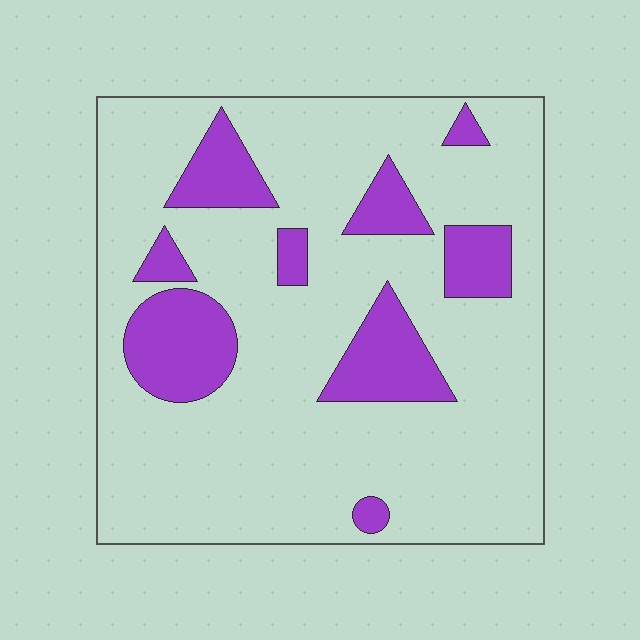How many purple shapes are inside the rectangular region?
9.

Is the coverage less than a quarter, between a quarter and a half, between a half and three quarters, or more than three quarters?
Less than a quarter.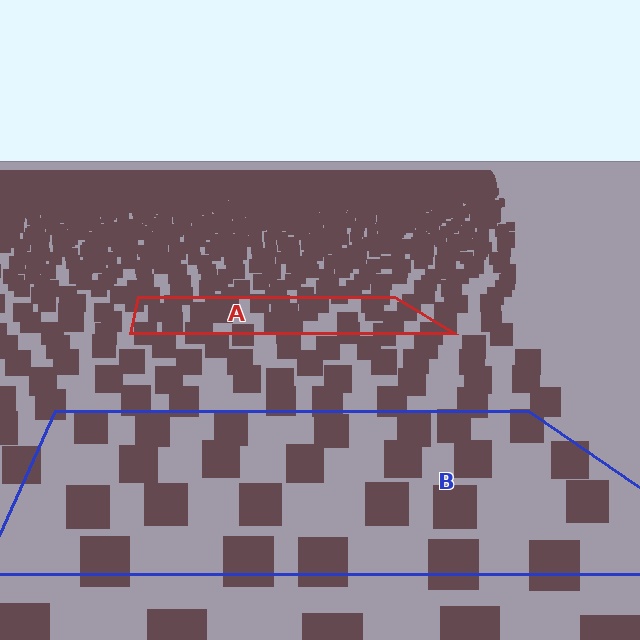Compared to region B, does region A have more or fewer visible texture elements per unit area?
Region A has more texture elements per unit area — they are packed more densely because it is farther away.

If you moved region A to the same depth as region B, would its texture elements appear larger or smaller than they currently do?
They would appear larger. At a closer depth, the same texture elements are projected at a bigger on-screen size.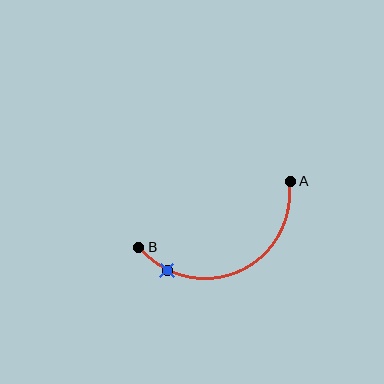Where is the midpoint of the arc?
The arc midpoint is the point on the curve farthest from the straight line joining A and B. It sits below that line.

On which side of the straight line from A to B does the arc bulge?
The arc bulges below the straight line connecting A and B.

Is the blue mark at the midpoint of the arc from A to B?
No. The blue mark lies on the arc but is closer to endpoint B. The arc midpoint would be at the point on the curve equidistant along the arc from both A and B.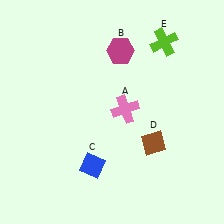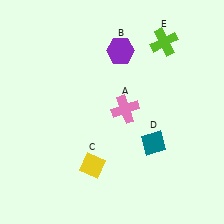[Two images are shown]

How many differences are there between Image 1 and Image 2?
There are 3 differences between the two images.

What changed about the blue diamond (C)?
In Image 1, C is blue. In Image 2, it changed to yellow.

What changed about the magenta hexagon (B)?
In Image 1, B is magenta. In Image 2, it changed to purple.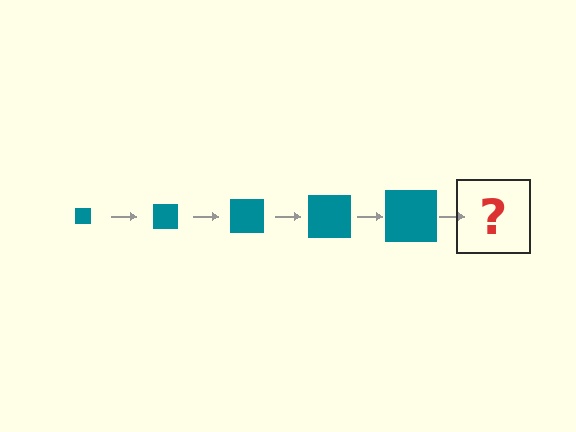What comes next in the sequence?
The next element should be a teal square, larger than the previous one.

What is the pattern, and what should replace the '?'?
The pattern is that the square gets progressively larger each step. The '?' should be a teal square, larger than the previous one.